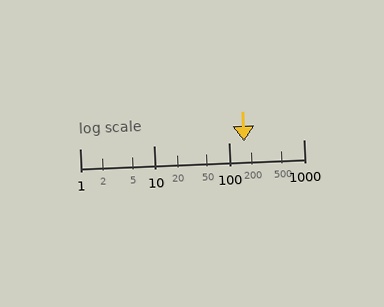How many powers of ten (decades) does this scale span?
The scale spans 3 decades, from 1 to 1000.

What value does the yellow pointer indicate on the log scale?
The pointer indicates approximately 160.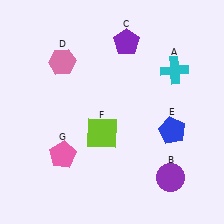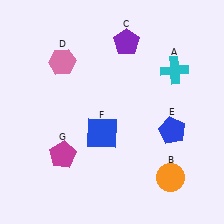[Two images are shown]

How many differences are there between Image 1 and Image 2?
There are 3 differences between the two images.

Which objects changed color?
B changed from purple to orange. F changed from lime to blue. G changed from pink to magenta.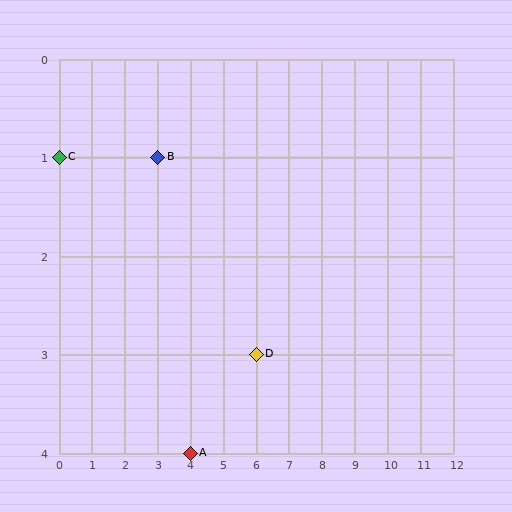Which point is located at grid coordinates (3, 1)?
Point B is at (3, 1).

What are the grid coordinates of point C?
Point C is at grid coordinates (0, 1).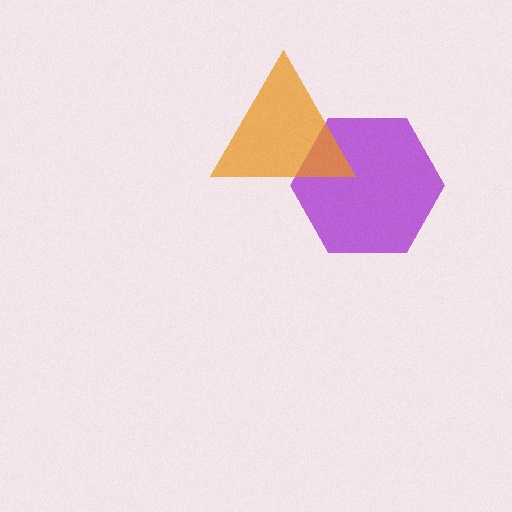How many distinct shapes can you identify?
There are 2 distinct shapes: a purple hexagon, an orange triangle.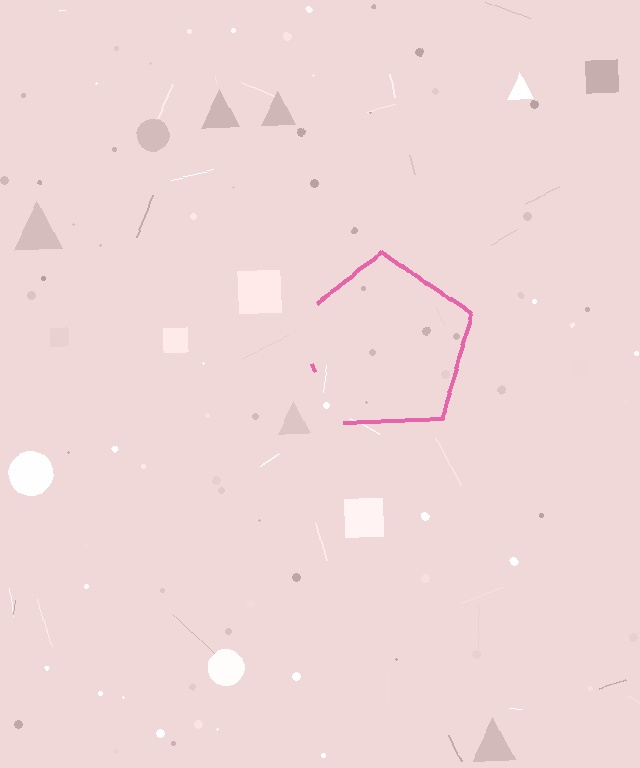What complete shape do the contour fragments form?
The contour fragments form a pentagon.